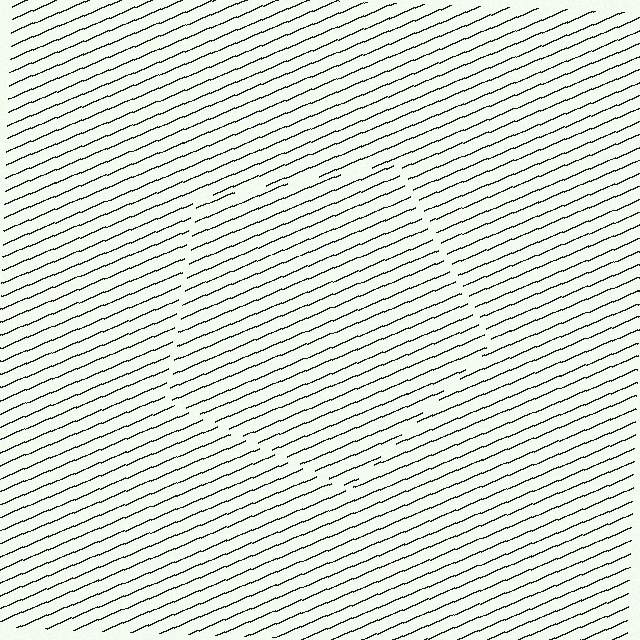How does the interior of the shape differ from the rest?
The interior of the shape contains the same grating, shifted by half a period — the contour is defined by the phase discontinuity where line-ends from the inner and outer gratings abut.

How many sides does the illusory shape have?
5 sides — the line-ends trace a pentagon.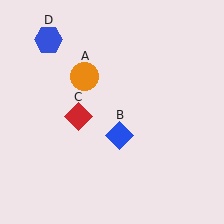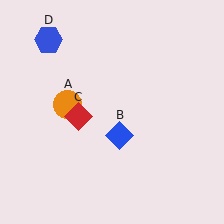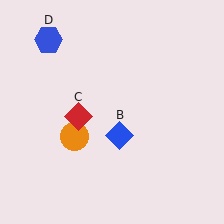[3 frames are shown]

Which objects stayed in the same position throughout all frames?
Blue diamond (object B) and red diamond (object C) and blue hexagon (object D) remained stationary.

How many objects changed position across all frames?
1 object changed position: orange circle (object A).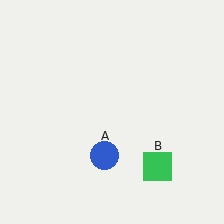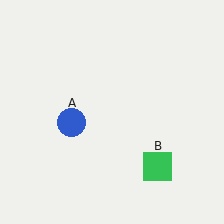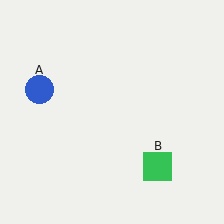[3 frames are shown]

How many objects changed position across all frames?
1 object changed position: blue circle (object A).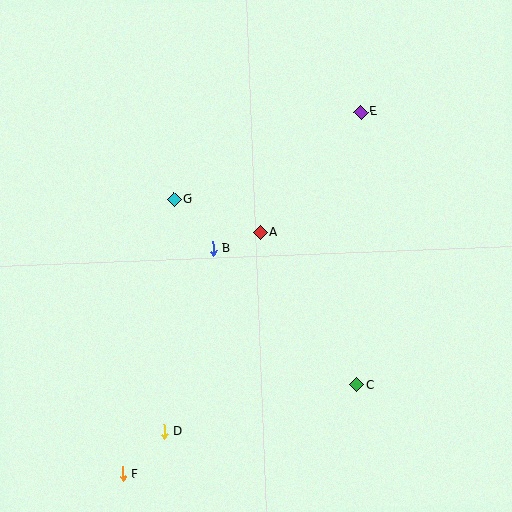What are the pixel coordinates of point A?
Point A is at (260, 232).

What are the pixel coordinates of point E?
Point E is at (361, 112).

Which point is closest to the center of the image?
Point A at (260, 232) is closest to the center.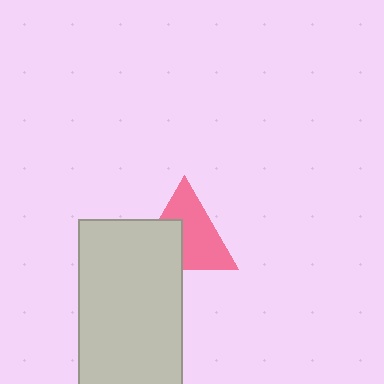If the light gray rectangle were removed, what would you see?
You would see the complete pink triangle.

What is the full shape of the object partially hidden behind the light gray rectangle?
The partially hidden object is a pink triangle.